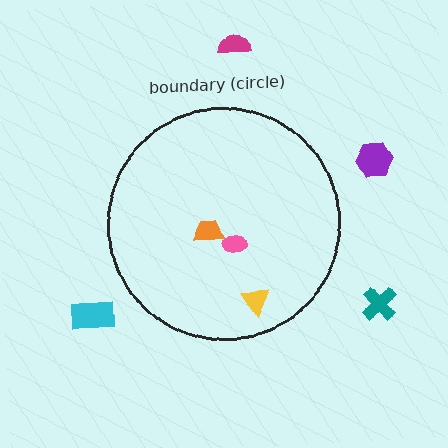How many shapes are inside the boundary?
3 inside, 4 outside.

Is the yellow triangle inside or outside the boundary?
Inside.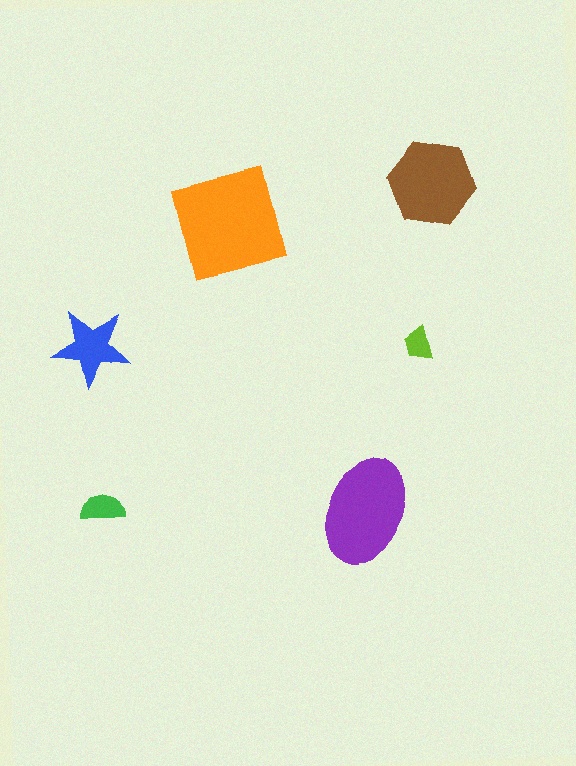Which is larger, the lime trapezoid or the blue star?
The blue star.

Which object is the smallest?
The lime trapezoid.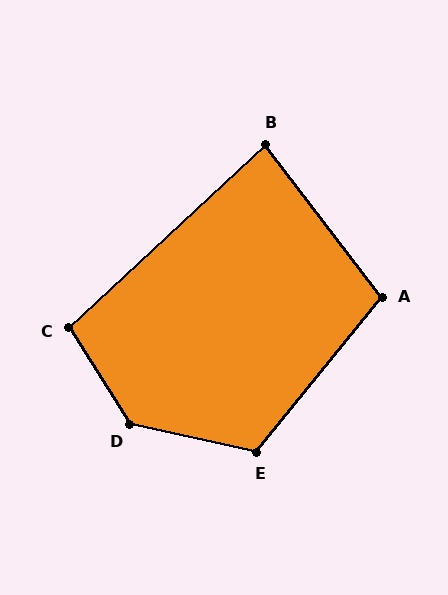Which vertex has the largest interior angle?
D, at approximately 135 degrees.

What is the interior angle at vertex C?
Approximately 101 degrees (obtuse).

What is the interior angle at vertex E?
Approximately 117 degrees (obtuse).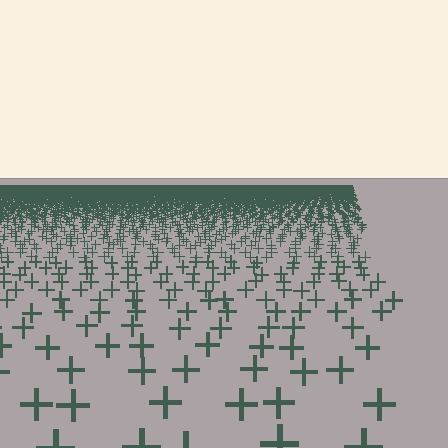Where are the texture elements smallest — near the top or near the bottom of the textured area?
Near the top.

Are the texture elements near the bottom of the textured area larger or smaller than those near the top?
Larger. Near the bottom, elements are closer to the viewer and appear at a bigger on-screen size.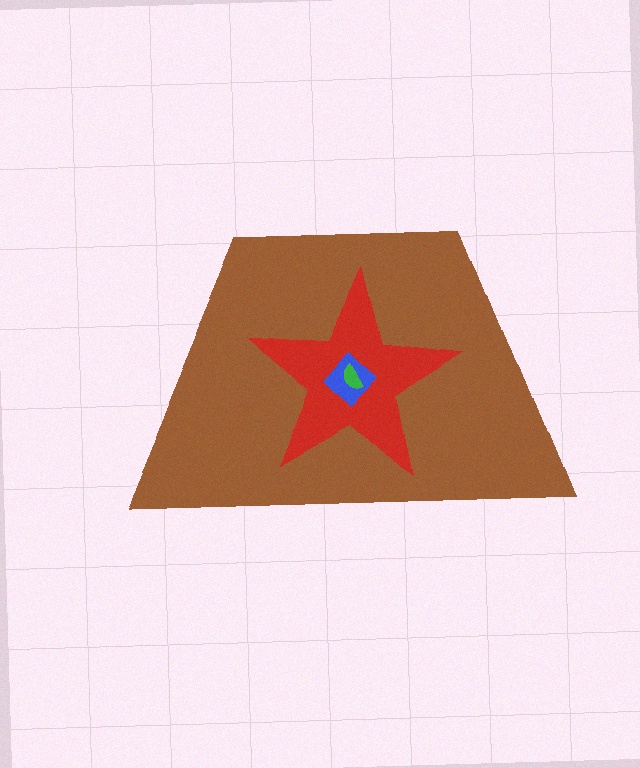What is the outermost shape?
The brown trapezoid.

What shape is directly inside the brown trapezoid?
The red star.